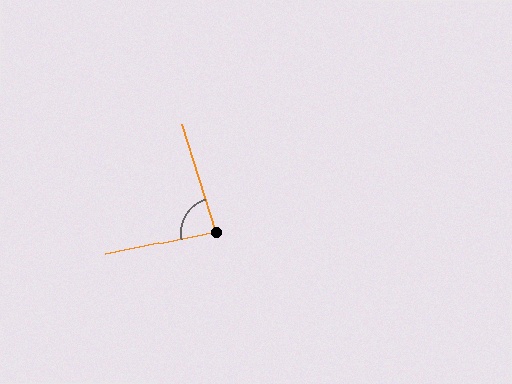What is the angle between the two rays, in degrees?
Approximately 84 degrees.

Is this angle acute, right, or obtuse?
It is acute.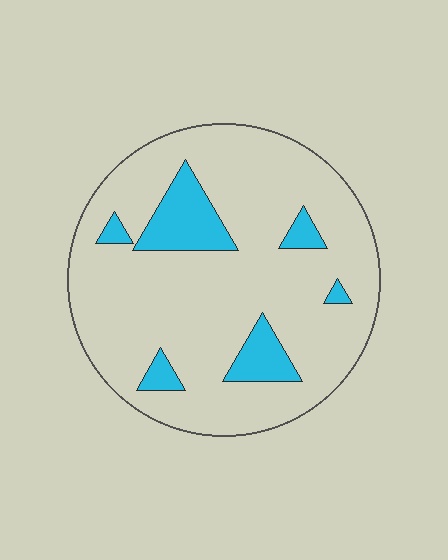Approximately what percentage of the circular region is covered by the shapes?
Approximately 15%.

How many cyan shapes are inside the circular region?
6.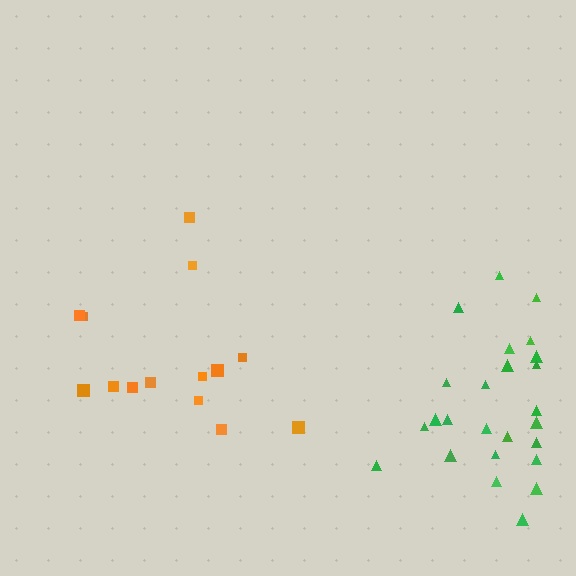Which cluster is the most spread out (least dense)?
Orange.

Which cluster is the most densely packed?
Green.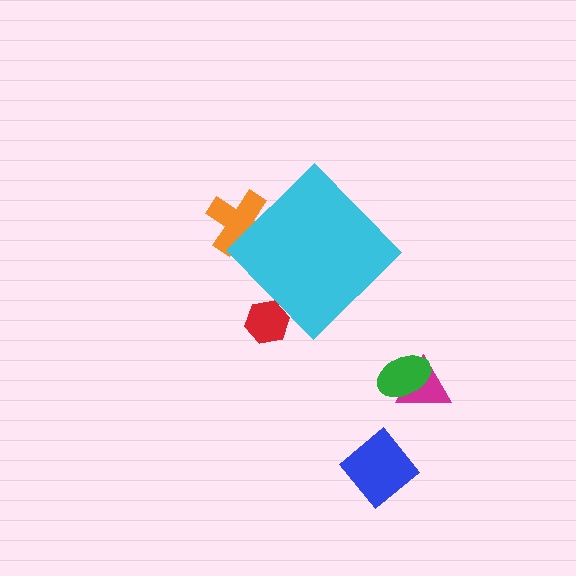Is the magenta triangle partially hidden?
No, the magenta triangle is fully visible.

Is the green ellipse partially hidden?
No, the green ellipse is fully visible.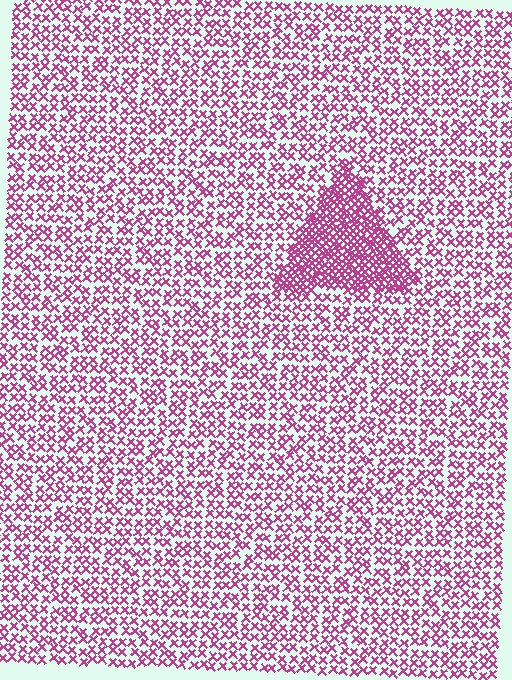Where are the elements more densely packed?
The elements are more densely packed inside the triangle boundary.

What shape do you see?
I see a triangle.